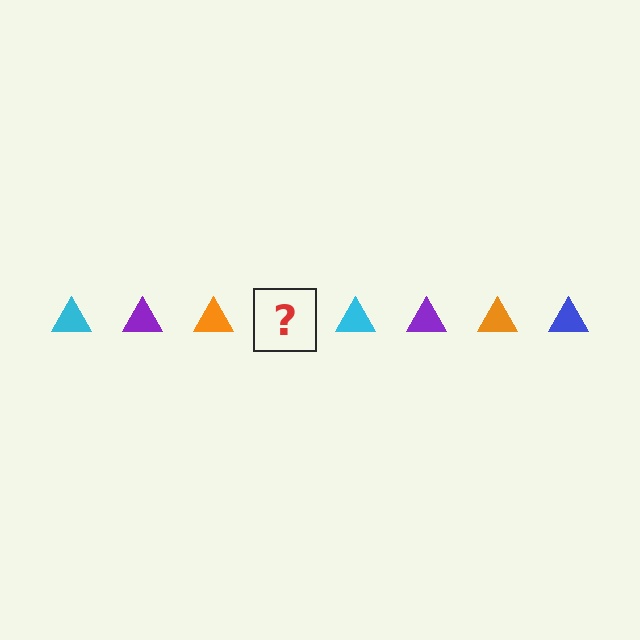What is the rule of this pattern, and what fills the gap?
The rule is that the pattern cycles through cyan, purple, orange, blue triangles. The gap should be filled with a blue triangle.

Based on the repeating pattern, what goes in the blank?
The blank should be a blue triangle.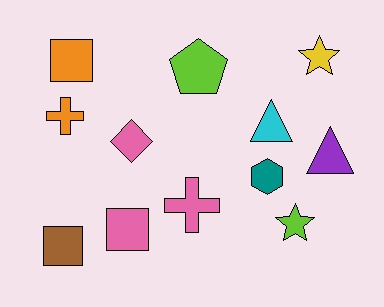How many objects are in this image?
There are 12 objects.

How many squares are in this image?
There are 3 squares.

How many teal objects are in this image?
There is 1 teal object.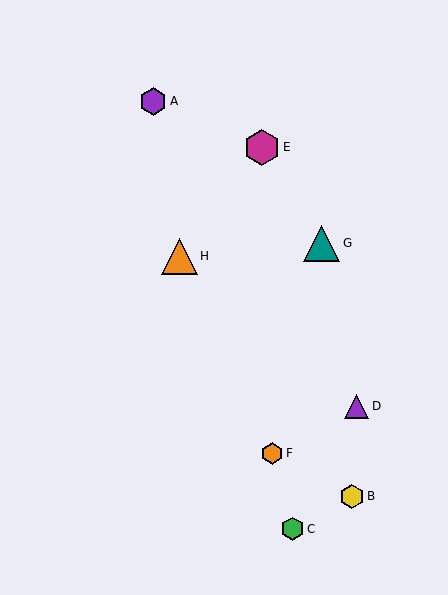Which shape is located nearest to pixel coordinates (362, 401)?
The purple triangle (labeled D) at (357, 406) is nearest to that location.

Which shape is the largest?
The teal triangle (labeled G) is the largest.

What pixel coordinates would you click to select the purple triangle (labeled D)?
Click at (357, 406) to select the purple triangle D.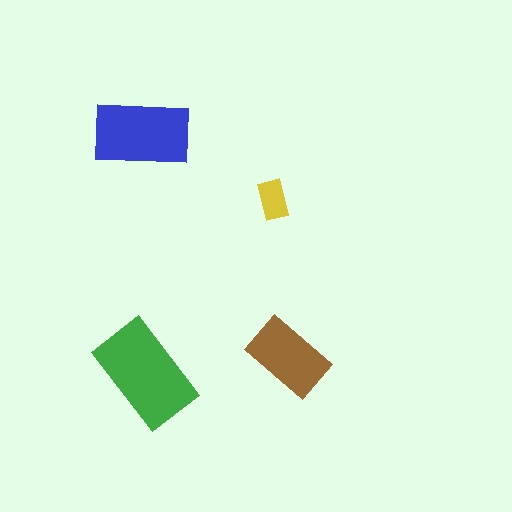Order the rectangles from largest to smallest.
the green one, the blue one, the brown one, the yellow one.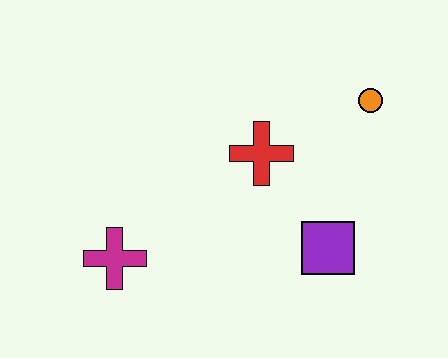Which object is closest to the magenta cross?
The red cross is closest to the magenta cross.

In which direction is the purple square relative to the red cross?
The purple square is below the red cross.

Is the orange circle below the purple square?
No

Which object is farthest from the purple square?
The magenta cross is farthest from the purple square.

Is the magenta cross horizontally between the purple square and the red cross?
No